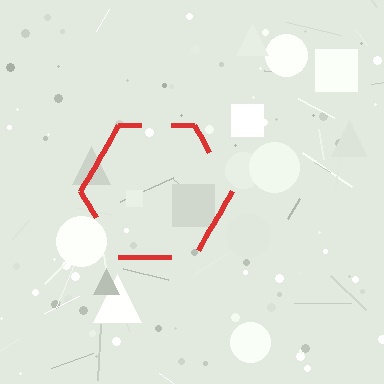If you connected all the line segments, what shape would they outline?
They would outline a hexagon.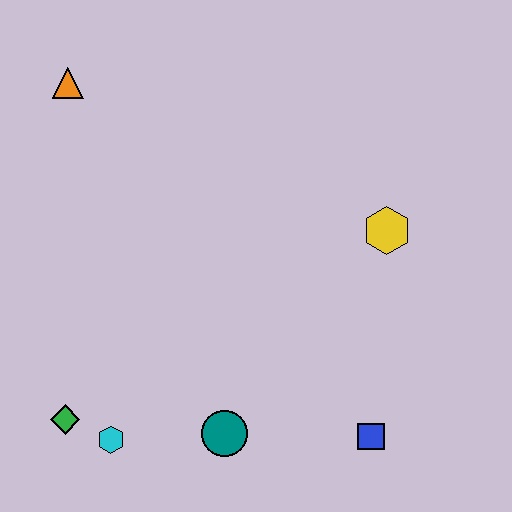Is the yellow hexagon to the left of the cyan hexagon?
No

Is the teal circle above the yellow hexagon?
No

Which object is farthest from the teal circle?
The orange triangle is farthest from the teal circle.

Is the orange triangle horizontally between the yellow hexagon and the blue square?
No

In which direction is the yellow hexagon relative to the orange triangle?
The yellow hexagon is to the right of the orange triangle.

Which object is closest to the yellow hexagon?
The blue square is closest to the yellow hexagon.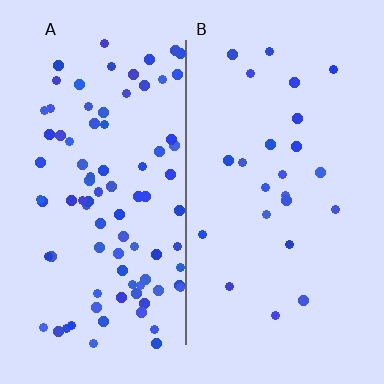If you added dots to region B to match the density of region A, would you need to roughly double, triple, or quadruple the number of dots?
Approximately quadruple.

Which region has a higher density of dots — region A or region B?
A (the left).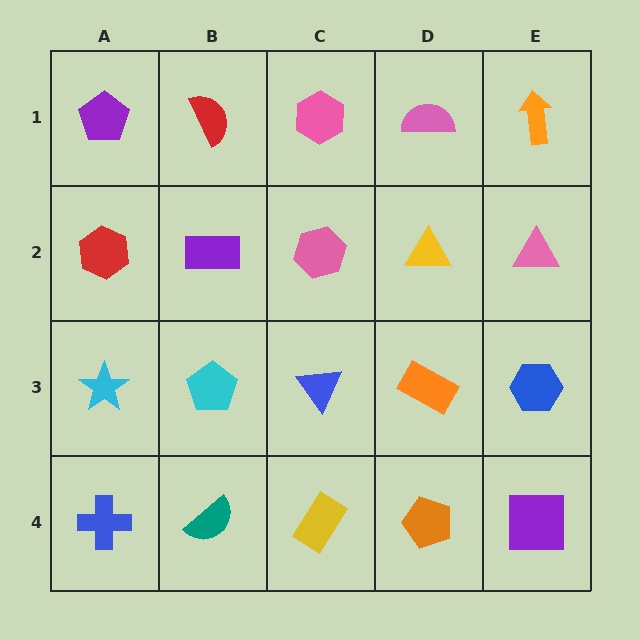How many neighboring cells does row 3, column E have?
3.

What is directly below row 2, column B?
A cyan pentagon.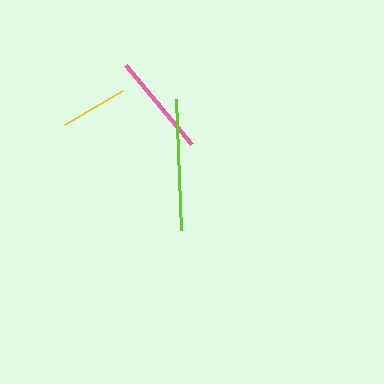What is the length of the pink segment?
The pink segment is approximately 103 pixels long.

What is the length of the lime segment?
The lime segment is approximately 131 pixels long.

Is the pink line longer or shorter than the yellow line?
The pink line is longer than the yellow line.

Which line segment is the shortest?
The yellow line is the shortest at approximately 67 pixels.